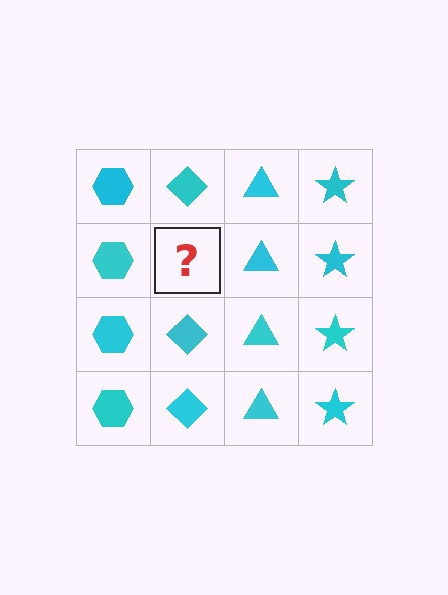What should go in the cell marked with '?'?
The missing cell should contain a cyan diamond.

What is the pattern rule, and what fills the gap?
The rule is that each column has a consistent shape. The gap should be filled with a cyan diamond.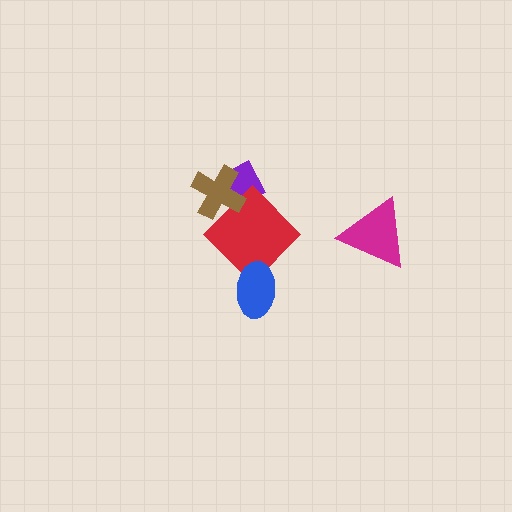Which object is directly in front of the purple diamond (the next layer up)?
The red diamond is directly in front of the purple diamond.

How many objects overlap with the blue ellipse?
1 object overlaps with the blue ellipse.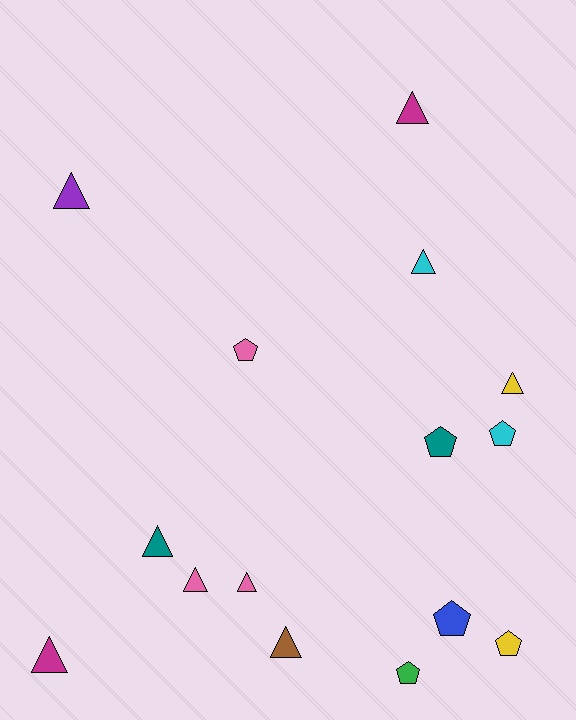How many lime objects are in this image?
There are no lime objects.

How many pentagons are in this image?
There are 6 pentagons.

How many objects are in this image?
There are 15 objects.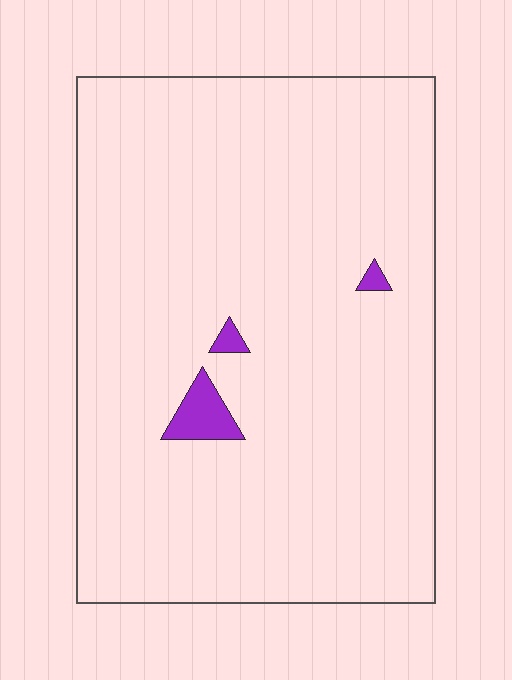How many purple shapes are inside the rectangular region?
3.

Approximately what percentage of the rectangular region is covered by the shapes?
Approximately 0%.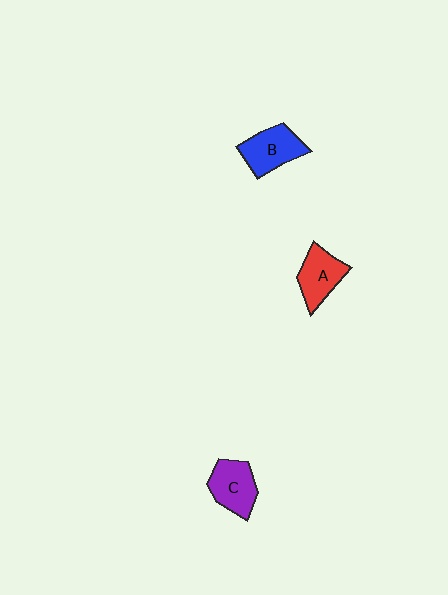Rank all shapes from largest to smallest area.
From largest to smallest: B (blue), C (purple), A (red).